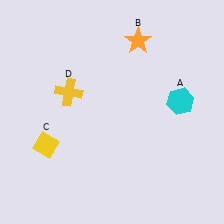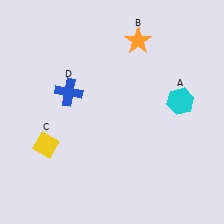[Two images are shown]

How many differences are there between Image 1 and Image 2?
There is 1 difference between the two images.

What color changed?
The cross (D) changed from yellow in Image 1 to blue in Image 2.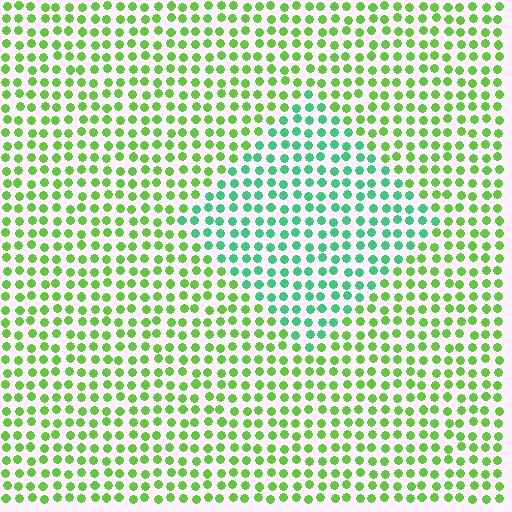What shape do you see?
I see a diamond.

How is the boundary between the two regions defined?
The boundary is defined purely by a slight shift in hue (about 42 degrees). Spacing, size, and orientation are identical on both sides.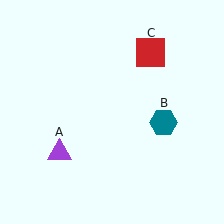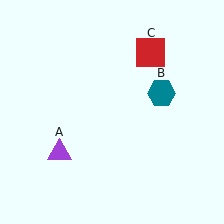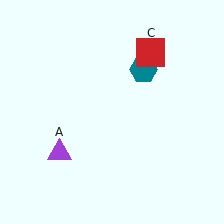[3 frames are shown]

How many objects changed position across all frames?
1 object changed position: teal hexagon (object B).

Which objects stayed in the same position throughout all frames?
Purple triangle (object A) and red square (object C) remained stationary.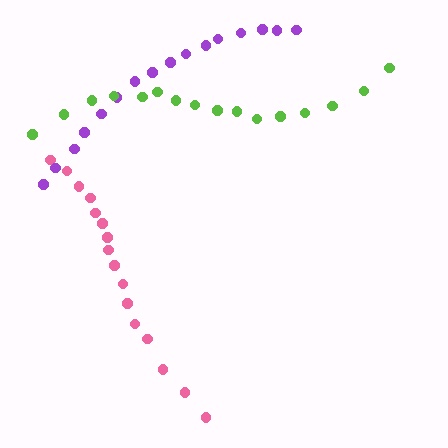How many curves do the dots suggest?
There are 3 distinct paths.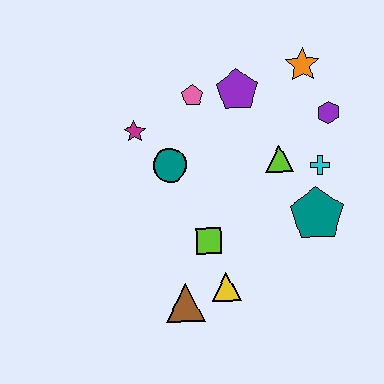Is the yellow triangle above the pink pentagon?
No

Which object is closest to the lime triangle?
The cyan cross is closest to the lime triangle.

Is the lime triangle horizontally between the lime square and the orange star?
Yes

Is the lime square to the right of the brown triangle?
Yes